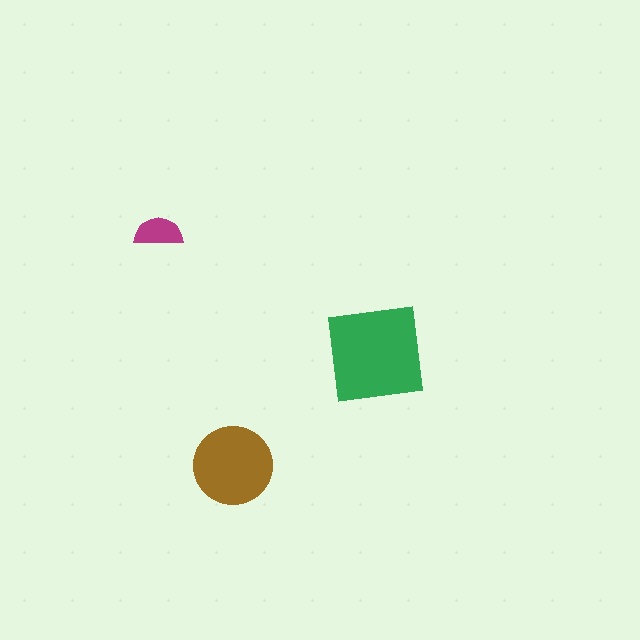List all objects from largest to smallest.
The green square, the brown circle, the magenta semicircle.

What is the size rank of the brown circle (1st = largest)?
2nd.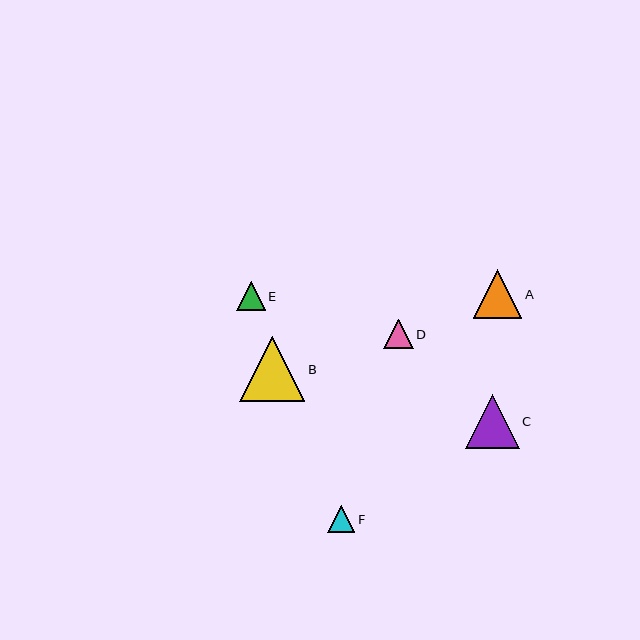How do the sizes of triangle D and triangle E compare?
Triangle D and triangle E are approximately the same size.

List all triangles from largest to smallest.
From largest to smallest: B, C, A, D, E, F.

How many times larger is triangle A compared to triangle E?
Triangle A is approximately 1.7 times the size of triangle E.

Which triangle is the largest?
Triangle B is the largest with a size of approximately 65 pixels.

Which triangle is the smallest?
Triangle F is the smallest with a size of approximately 28 pixels.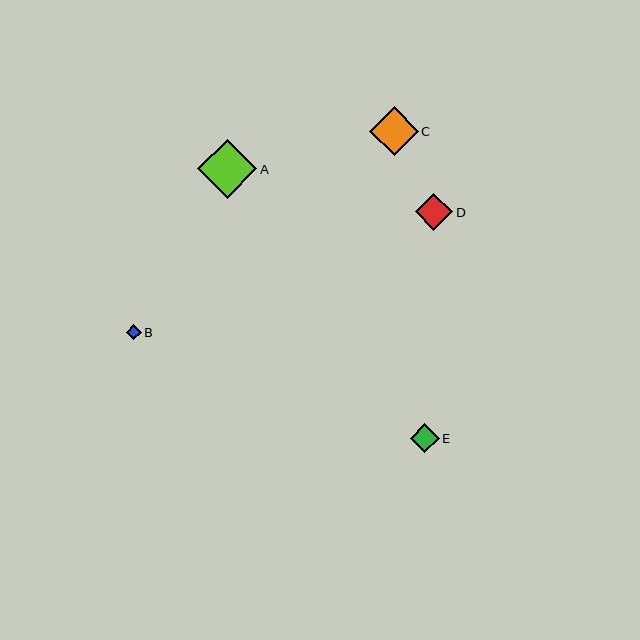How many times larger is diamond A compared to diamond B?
Diamond A is approximately 3.9 times the size of diamond B.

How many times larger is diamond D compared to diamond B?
Diamond D is approximately 2.5 times the size of diamond B.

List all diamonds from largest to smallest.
From largest to smallest: A, C, D, E, B.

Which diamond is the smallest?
Diamond B is the smallest with a size of approximately 15 pixels.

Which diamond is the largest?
Diamond A is the largest with a size of approximately 59 pixels.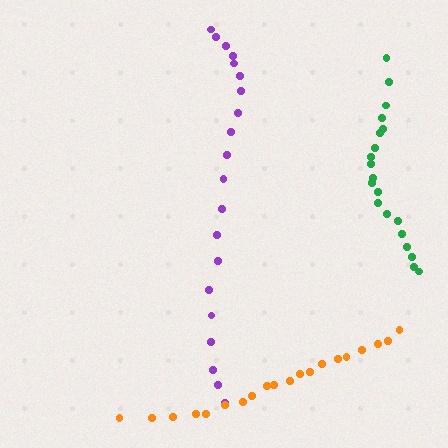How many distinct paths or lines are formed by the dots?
There are 3 distinct paths.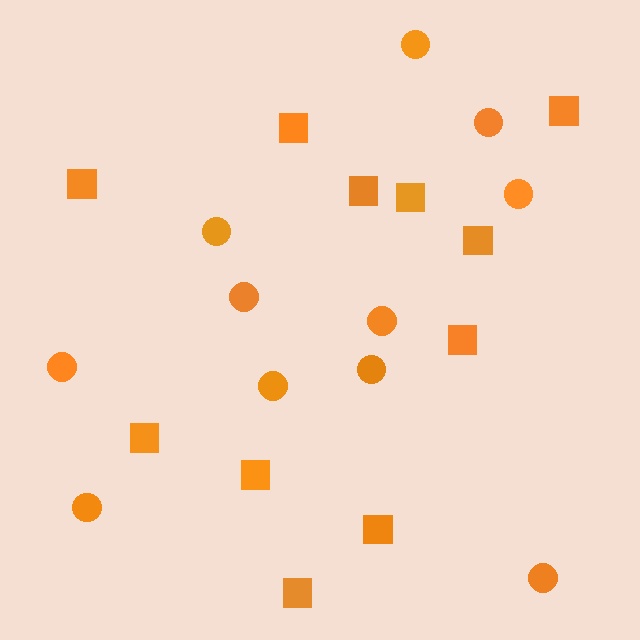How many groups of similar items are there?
There are 2 groups: one group of squares (11) and one group of circles (11).